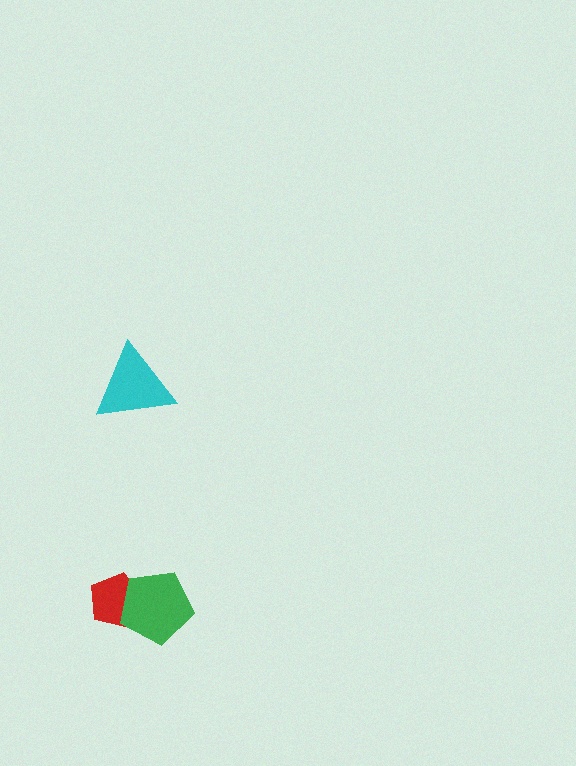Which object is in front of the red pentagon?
The green pentagon is in front of the red pentagon.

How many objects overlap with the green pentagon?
1 object overlaps with the green pentagon.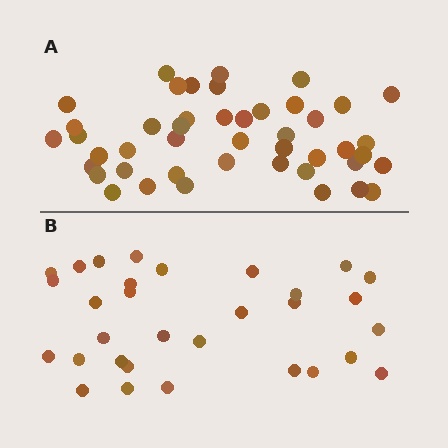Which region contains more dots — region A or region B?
Region A (the top region) has more dots.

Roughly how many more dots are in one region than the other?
Region A has approximately 15 more dots than region B.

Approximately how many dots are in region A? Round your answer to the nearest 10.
About 40 dots. (The exact count is 45, which rounds to 40.)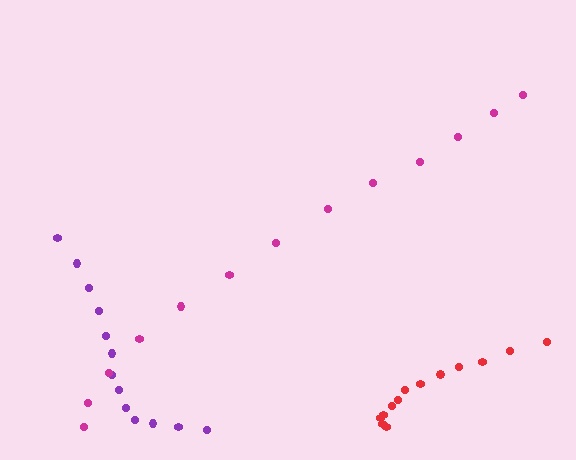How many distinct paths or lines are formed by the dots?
There are 3 distinct paths.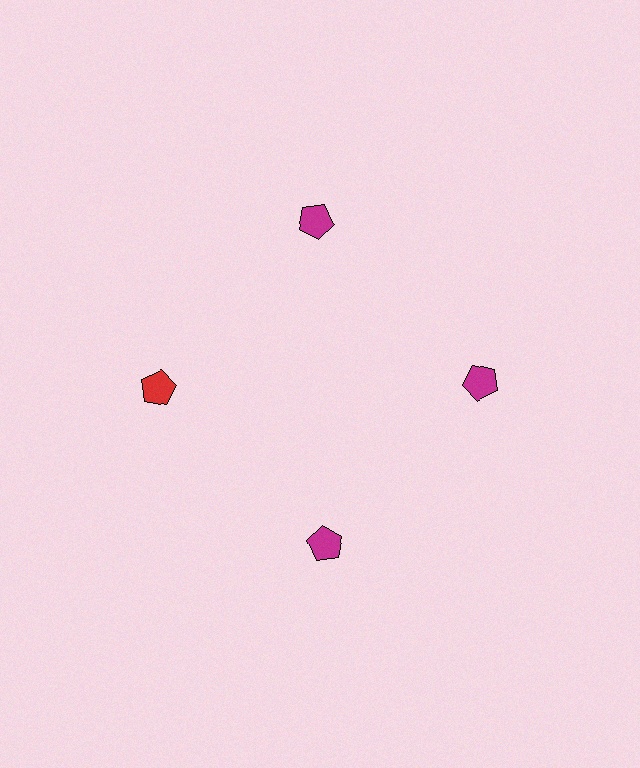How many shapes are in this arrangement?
There are 4 shapes arranged in a ring pattern.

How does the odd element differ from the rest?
It has a different color: red instead of magenta.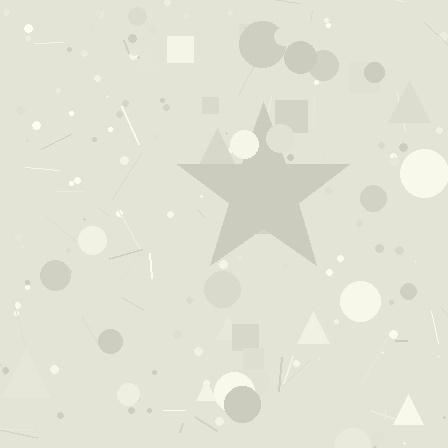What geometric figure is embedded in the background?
A star is embedded in the background.